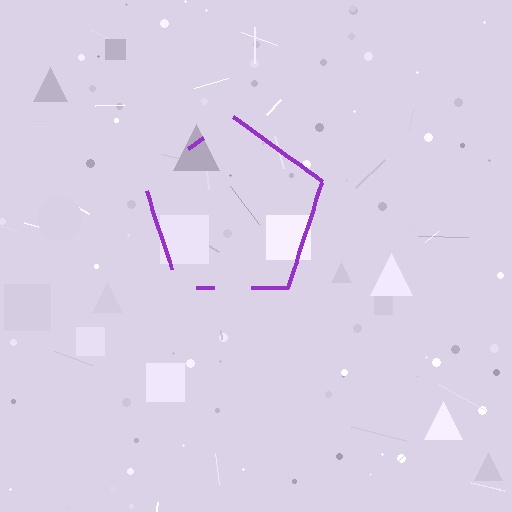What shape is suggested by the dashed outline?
The dashed outline suggests a pentagon.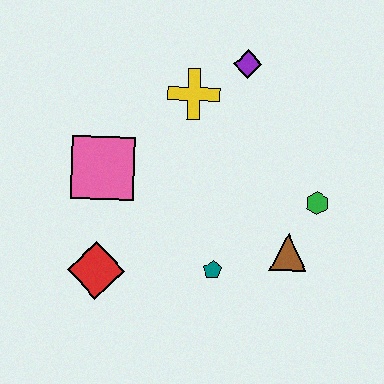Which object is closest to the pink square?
The red diamond is closest to the pink square.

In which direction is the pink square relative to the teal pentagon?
The pink square is to the left of the teal pentagon.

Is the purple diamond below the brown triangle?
No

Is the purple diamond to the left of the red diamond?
No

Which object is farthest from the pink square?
The green hexagon is farthest from the pink square.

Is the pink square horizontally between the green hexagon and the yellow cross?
No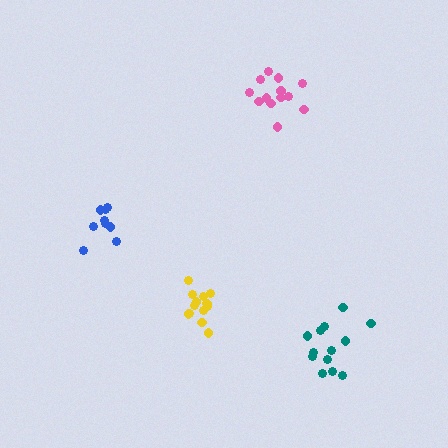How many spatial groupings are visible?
There are 4 spatial groupings.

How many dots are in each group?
Group 1: 14 dots, Group 2: 13 dots, Group 3: 9 dots, Group 4: 13 dots (49 total).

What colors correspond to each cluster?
The clusters are colored: yellow, teal, blue, pink.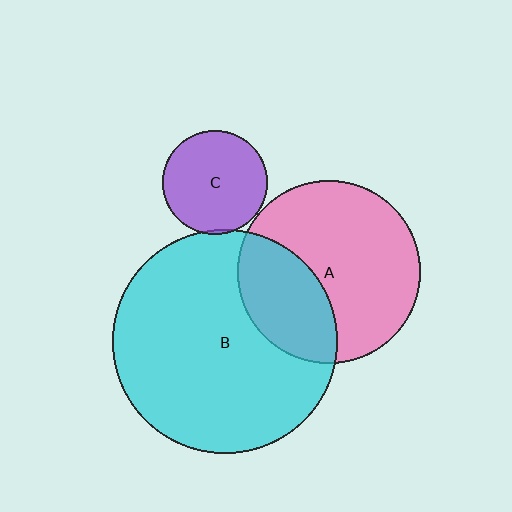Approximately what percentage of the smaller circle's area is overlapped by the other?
Approximately 35%.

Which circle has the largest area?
Circle B (cyan).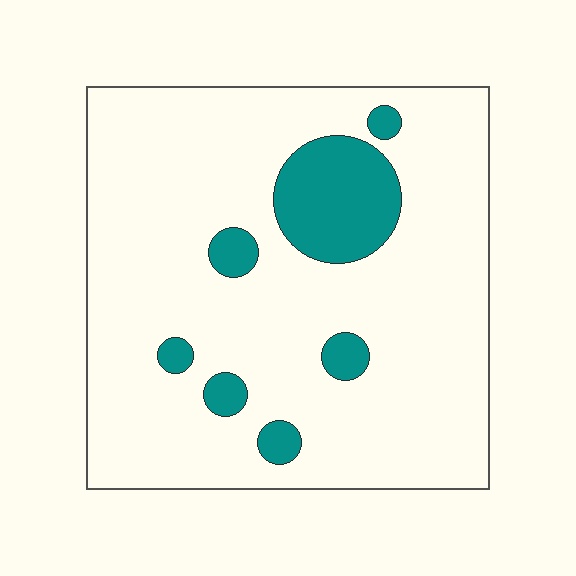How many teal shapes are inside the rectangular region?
7.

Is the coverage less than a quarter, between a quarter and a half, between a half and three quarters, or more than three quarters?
Less than a quarter.